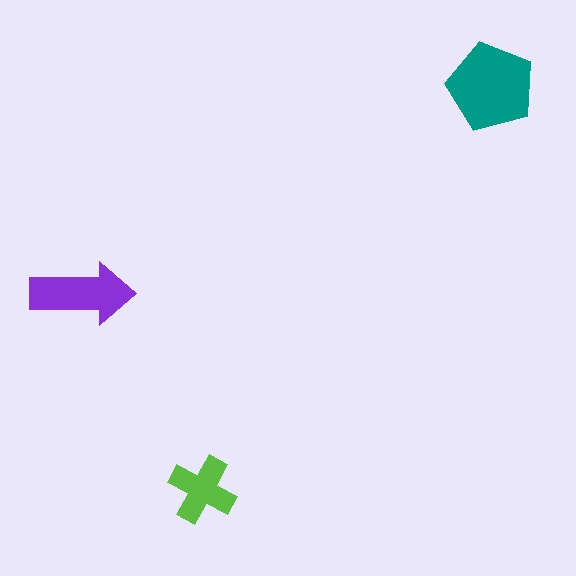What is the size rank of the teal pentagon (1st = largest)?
1st.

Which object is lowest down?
The lime cross is bottommost.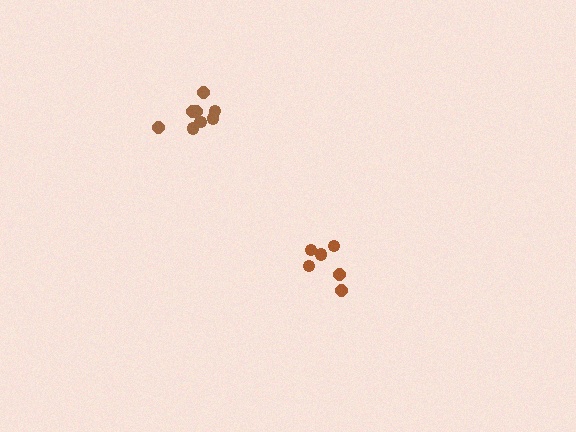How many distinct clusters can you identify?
There are 2 distinct clusters.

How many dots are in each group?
Group 1: 8 dots, Group 2: 6 dots (14 total).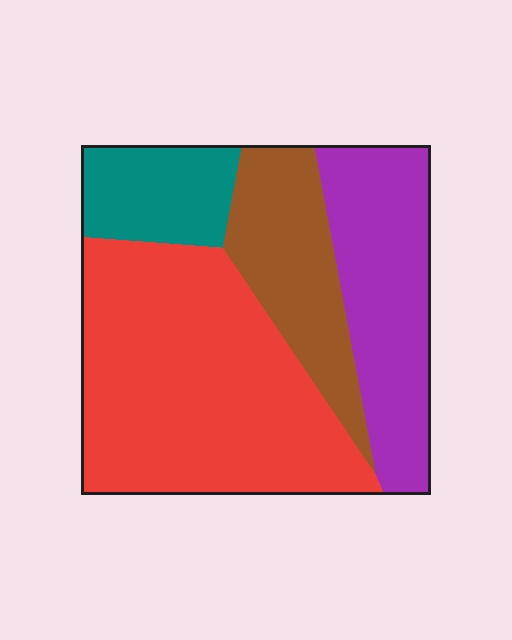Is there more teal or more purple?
Purple.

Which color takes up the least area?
Teal, at roughly 10%.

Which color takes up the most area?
Red, at roughly 45%.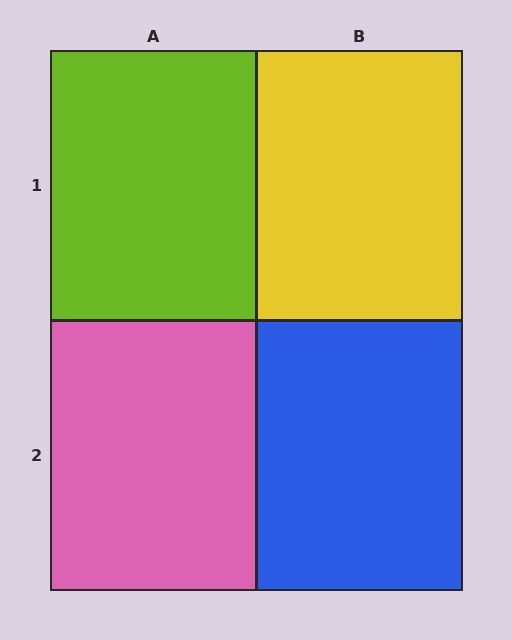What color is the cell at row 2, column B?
Blue.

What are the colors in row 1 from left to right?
Lime, yellow.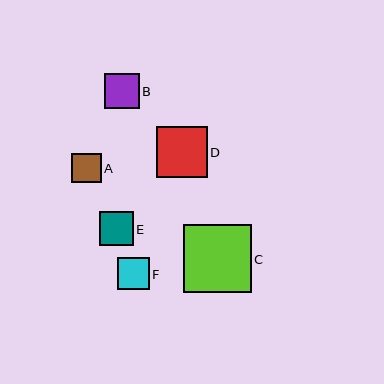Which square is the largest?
Square C is the largest with a size of approximately 68 pixels.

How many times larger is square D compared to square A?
Square D is approximately 1.7 times the size of square A.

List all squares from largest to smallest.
From largest to smallest: C, D, B, E, F, A.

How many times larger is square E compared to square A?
Square E is approximately 1.1 times the size of square A.